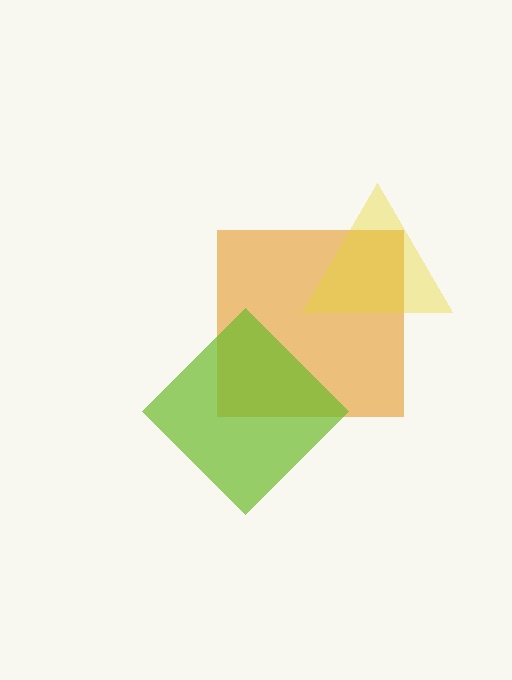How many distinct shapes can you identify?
There are 3 distinct shapes: an orange square, a lime diamond, a yellow triangle.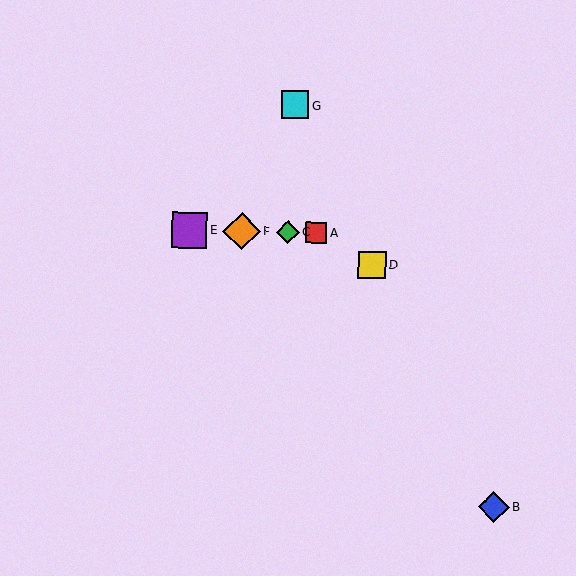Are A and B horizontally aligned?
No, A is at y≈233 and B is at y≈507.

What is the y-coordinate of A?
Object A is at y≈233.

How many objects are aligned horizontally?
4 objects (A, C, E, F) are aligned horizontally.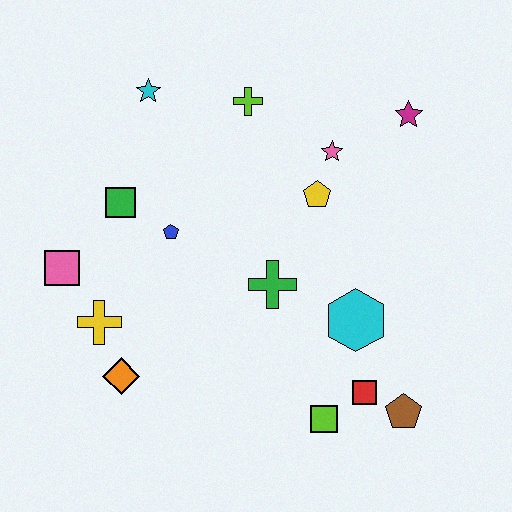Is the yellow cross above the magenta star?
No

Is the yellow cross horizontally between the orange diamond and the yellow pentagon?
No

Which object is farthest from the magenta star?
The orange diamond is farthest from the magenta star.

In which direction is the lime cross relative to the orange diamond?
The lime cross is above the orange diamond.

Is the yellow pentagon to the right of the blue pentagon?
Yes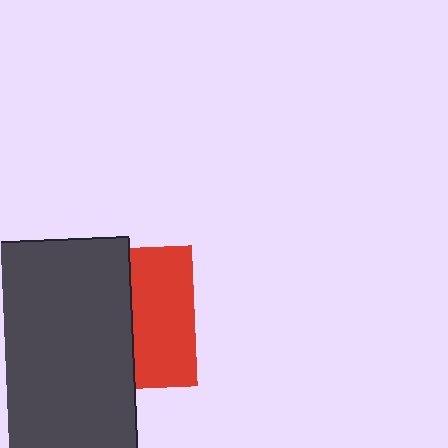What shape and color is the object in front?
The object in front is a dark gray rectangle.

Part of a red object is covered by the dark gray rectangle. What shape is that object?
It is a square.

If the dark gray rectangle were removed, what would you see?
You would see the complete red square.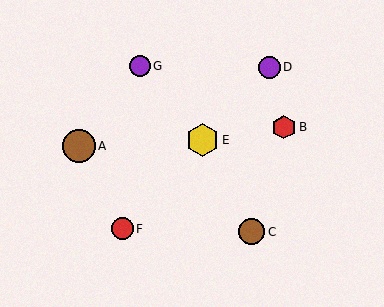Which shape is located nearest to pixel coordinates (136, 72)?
The purple circle (labeled G) at (140, 66) is nearest to that location.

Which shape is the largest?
The brown circle (labeled A) is the largest.